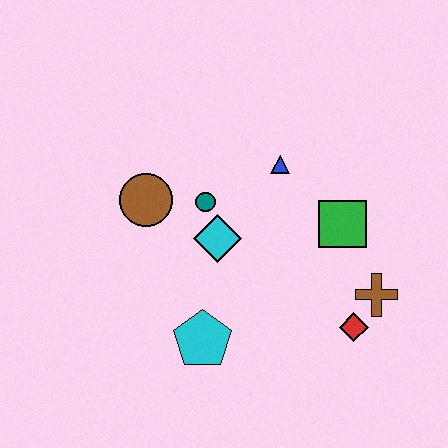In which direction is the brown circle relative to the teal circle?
The brown circle is to the left of the teal circle.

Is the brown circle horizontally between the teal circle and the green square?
No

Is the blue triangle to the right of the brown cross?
No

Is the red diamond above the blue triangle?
No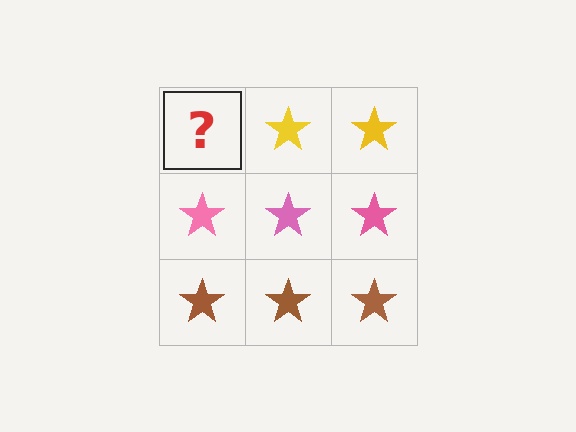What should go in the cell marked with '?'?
The missing cell should contain a yellow star.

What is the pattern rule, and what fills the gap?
The rule is that each row has a consistent color. The gap should be filled with a yellow star.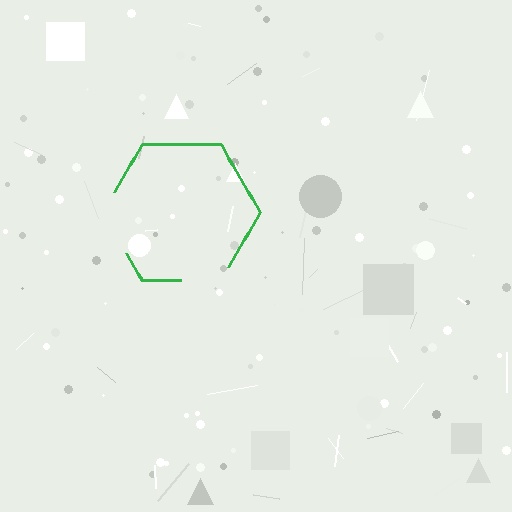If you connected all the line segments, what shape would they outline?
They would outline a hexagon.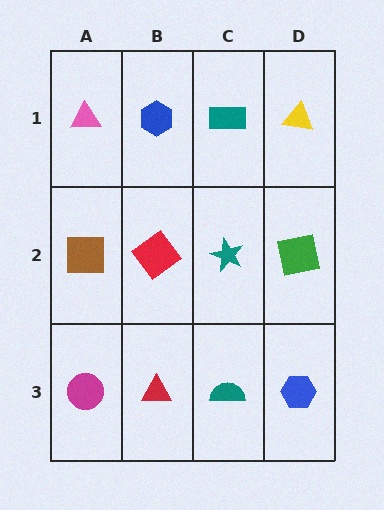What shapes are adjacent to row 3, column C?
A teal star (row 2, column C), a red triangle (row 3, column B), a blue hexagon (row 3, column D).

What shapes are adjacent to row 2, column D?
A yellow triangle (row 1, column D), a blue hexagon (row 3, column D), a teal star (row 2, column C).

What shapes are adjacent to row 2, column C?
A teal rectangle (row 1, column C), a teal semicircle (row 3, column C), a red diamond (row 2, column B), a green square (row 2, column D).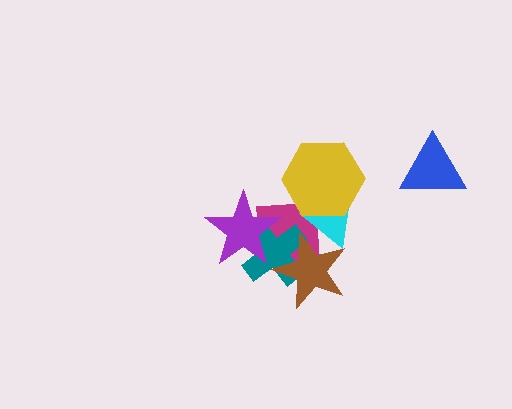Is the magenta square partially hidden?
Yes, it is partially covered by another shape.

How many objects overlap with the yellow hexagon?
1 object overlaps with the yellow hexagon.